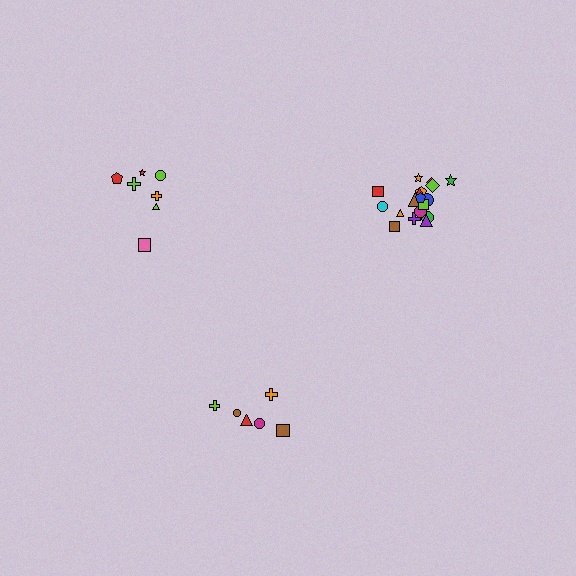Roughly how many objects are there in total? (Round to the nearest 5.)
Roughly 30 objects in total.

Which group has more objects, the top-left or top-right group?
The top-right group.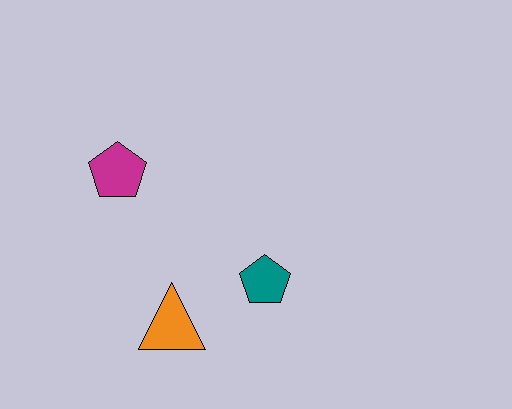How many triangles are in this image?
There is 1 triangle.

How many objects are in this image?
There are 3 objects.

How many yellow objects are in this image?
There are no yellow objects.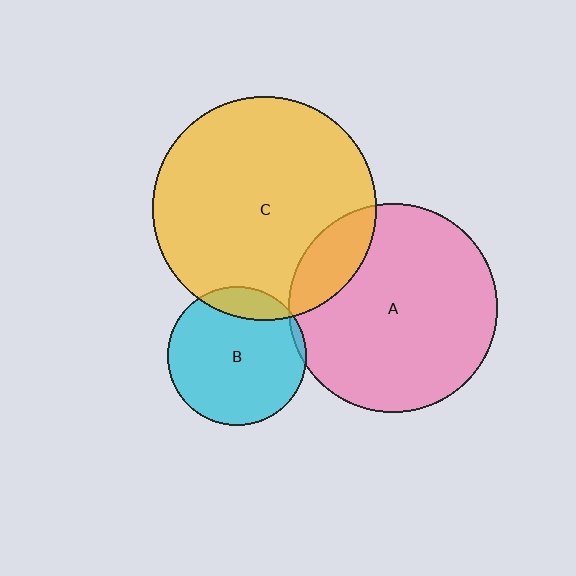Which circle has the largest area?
Circle C (yellow).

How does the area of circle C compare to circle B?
Approximately 2.6 times.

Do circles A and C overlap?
Yes.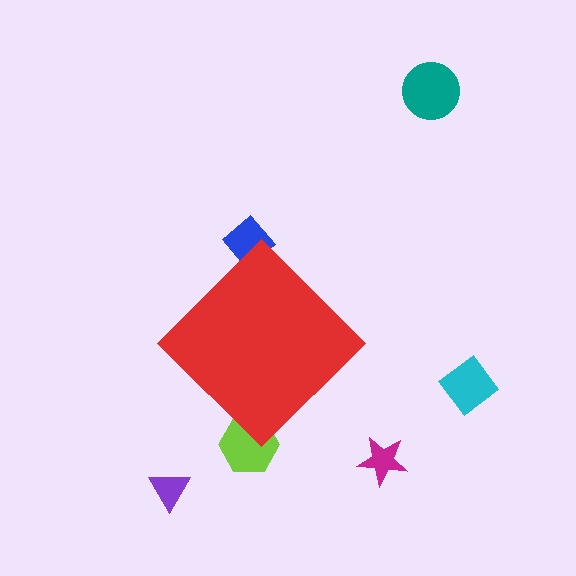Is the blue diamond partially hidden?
Yes, the blue diamond is partially hidden behind the red diamond.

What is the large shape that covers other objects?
A red diamond.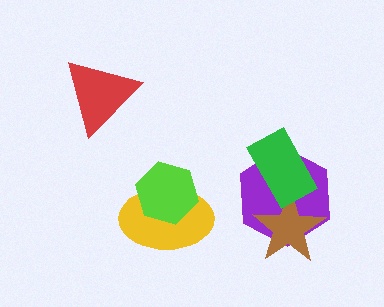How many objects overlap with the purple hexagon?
2 objects overlap with the purple hexagon.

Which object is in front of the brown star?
The green rectangle is in front of the brown star.